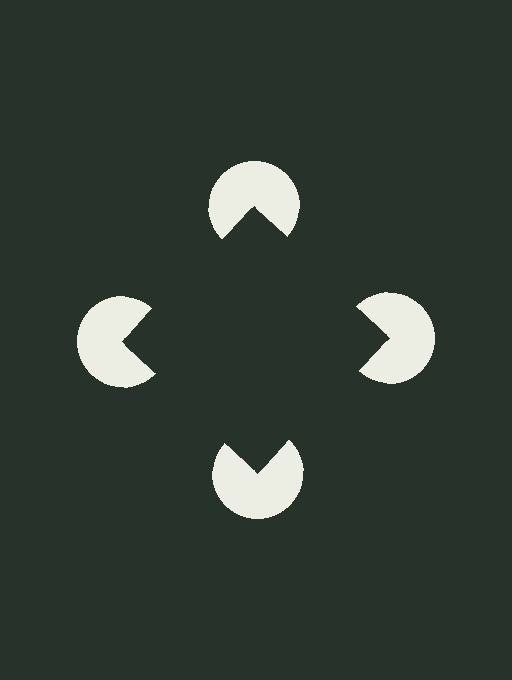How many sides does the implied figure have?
4 sides.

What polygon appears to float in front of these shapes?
An illusory square — its edges are inferred from the aligned wedge cuts in the pac-man discs, not physically drawn.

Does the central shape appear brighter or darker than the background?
It typically appears slightly darker than the background, even though no actual brightness change is drawn.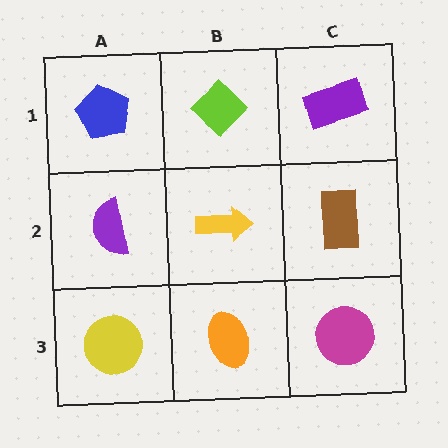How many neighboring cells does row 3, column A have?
2.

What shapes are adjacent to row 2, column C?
A purple rectangle (row 1, column C), a magenta circle (row 3, column C), a yellow arrow (row 2, column B).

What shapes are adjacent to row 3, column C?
A brown rectangle (row 2, column C), an orange ellipse (row 3, column B).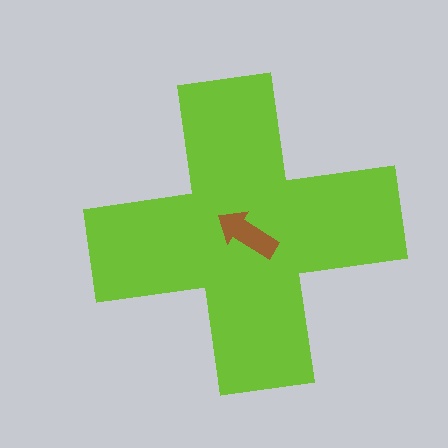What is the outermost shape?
The lime cross.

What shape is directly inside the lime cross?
The brown arrow.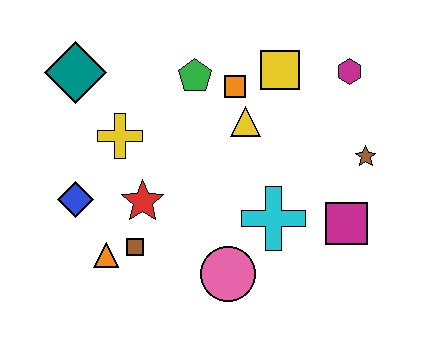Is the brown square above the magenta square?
No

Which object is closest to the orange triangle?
The brown square is closest to the orange triangle.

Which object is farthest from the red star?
The magenta hexagon is farthest from the red star.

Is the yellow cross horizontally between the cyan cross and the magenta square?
No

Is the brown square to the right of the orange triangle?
Yes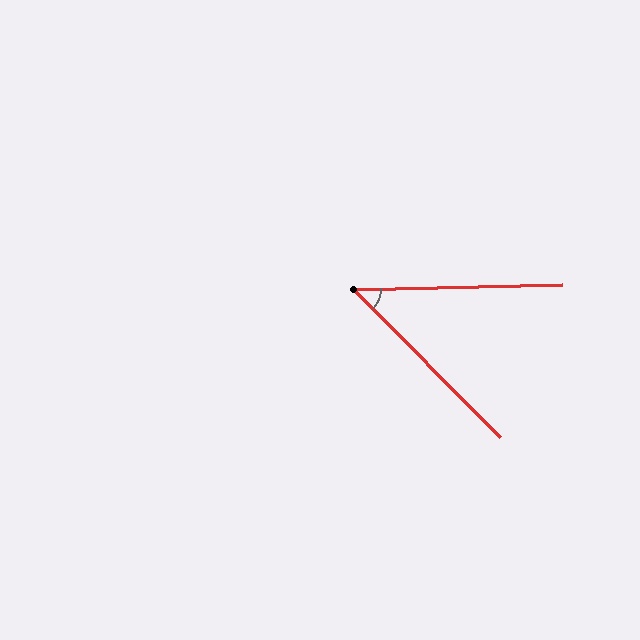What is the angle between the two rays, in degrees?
Approximately 46 degrees.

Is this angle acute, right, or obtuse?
It is acute.